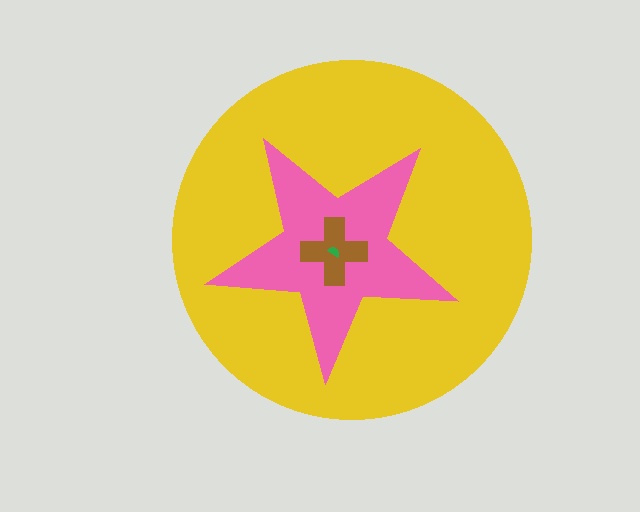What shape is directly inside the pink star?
The brown cross.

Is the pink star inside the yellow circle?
Yes.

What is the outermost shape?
The yellow circle.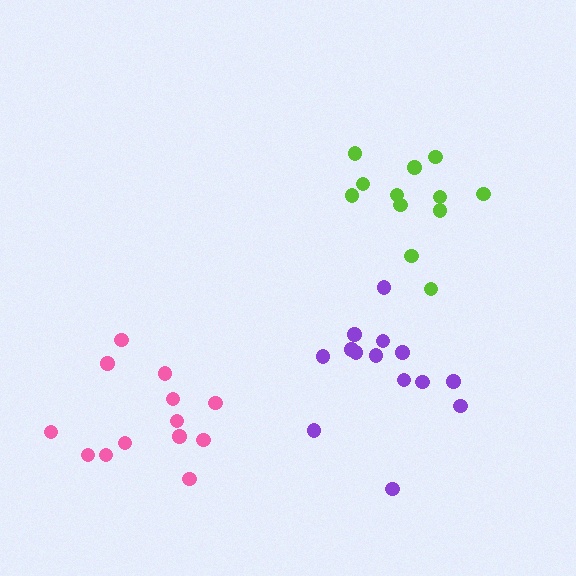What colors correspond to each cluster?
The clusters are colored: pink, purple, lime.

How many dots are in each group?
Group 1: 13 dots, Group 2: 14 dots, Group 3: 12 dots (39 total).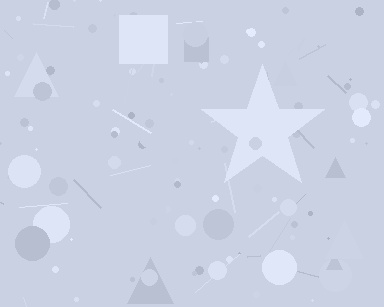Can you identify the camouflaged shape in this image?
The camouflaged shape is a star.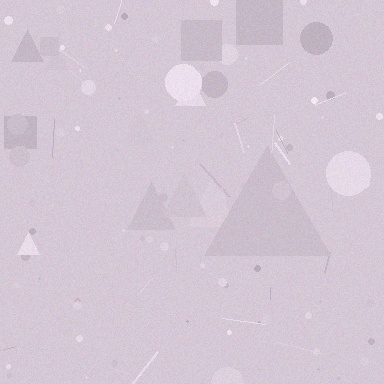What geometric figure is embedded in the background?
A triangle is embedded in the background.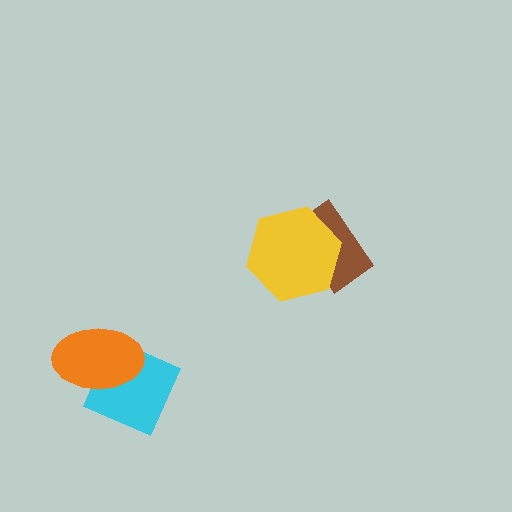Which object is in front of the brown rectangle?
The yellow hexagon is in front of the brown rectangle.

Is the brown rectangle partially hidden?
Yes, it is partially covered by another shape.